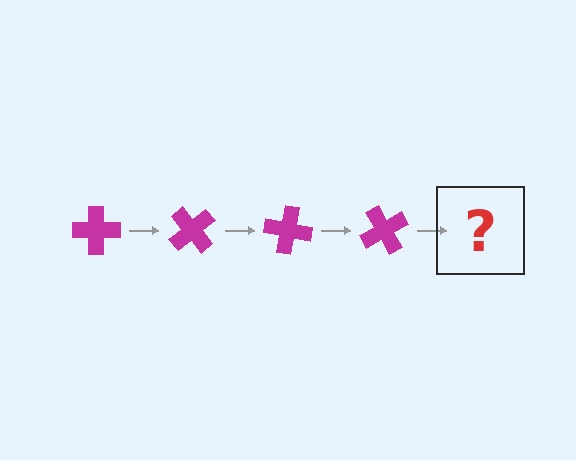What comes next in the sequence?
The next element should be a magenta cross rotated 200 degrees.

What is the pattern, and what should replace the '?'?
The pattern is that the cross rotates 50 degrees each step. The '?' should be a magenta cross rotated 200 degrees.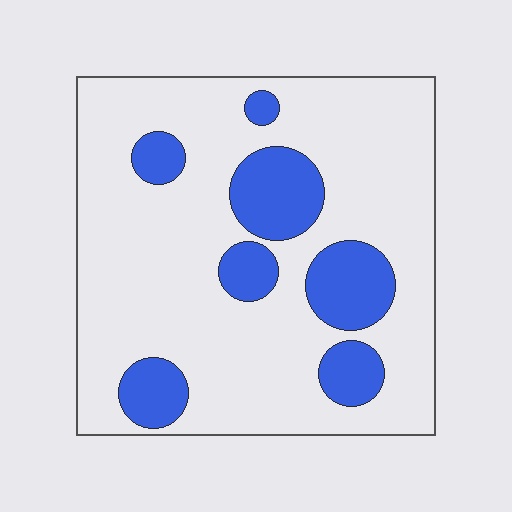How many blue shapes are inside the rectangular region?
7.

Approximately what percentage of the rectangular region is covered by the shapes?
Approximately 20%.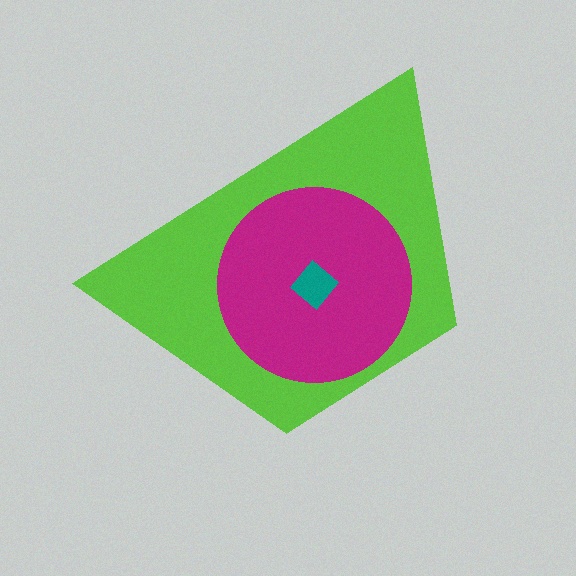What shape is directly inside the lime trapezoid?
The magenta circle.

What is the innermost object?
The teal diamond.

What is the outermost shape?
The lime trapezoid.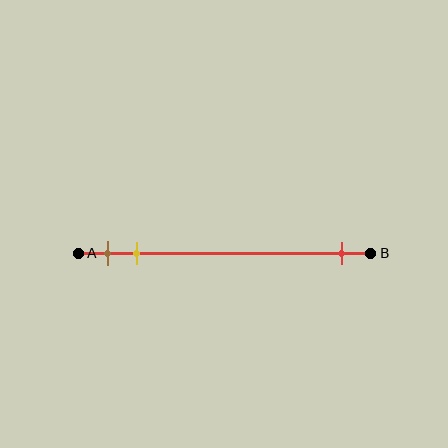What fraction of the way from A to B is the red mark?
The red mark is approximately 90% (0.9) of the way from A to B.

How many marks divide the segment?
There are 3 marks dividing the segment.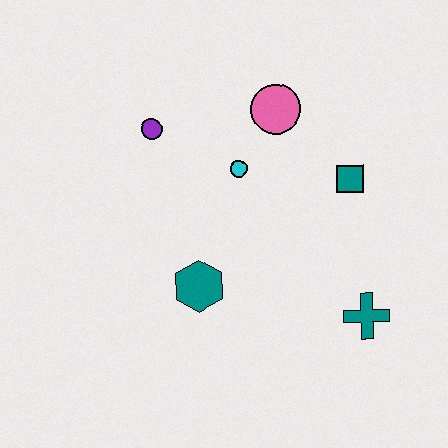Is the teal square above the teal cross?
Yes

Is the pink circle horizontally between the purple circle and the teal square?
Yes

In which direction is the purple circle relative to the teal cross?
The purple circle is to the left of the teal cross.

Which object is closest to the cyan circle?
The pink circle is closest to the cyan circle.